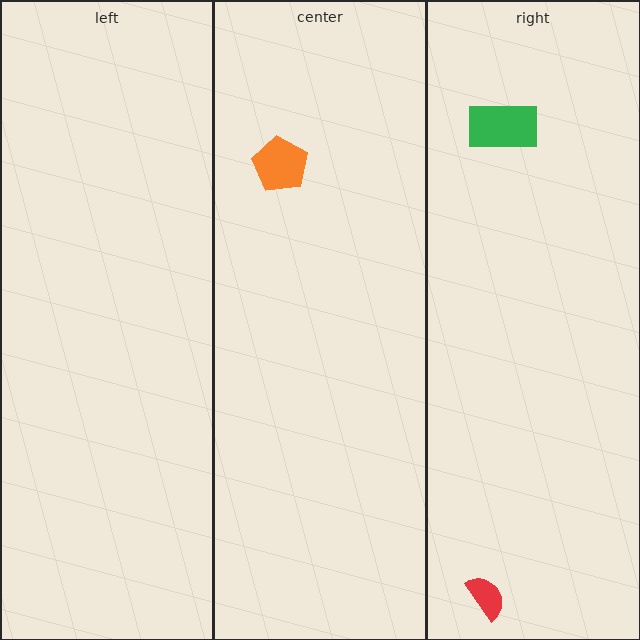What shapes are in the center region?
The orange pentagon.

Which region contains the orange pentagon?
The center region.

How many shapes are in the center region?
1.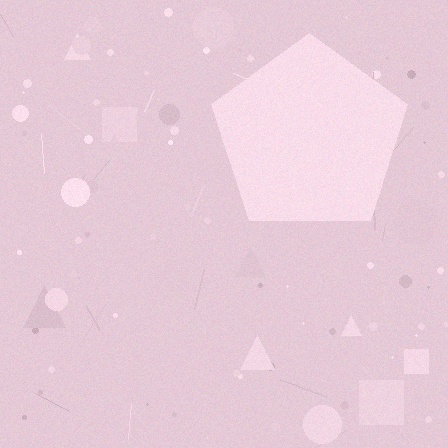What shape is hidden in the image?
A pentagon is hidden in the image.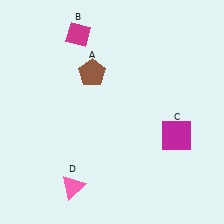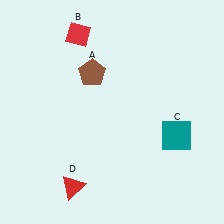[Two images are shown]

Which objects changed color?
B changed from magenta to red. C changed from magenta to teal. D changed from pink to red.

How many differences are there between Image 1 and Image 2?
There are 3 differences between the two images.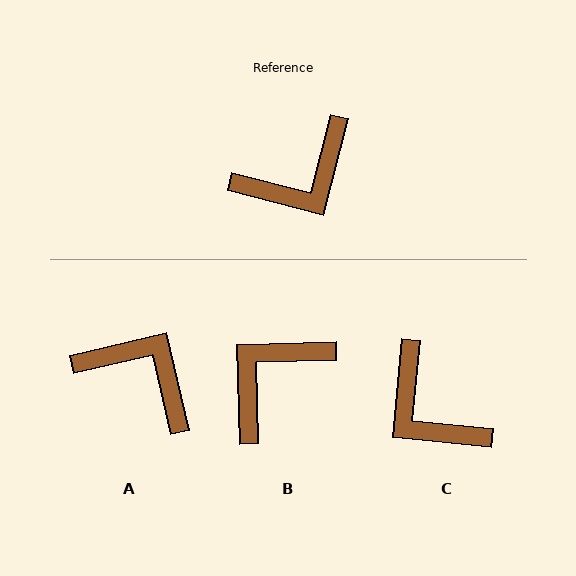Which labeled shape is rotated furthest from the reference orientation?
B, about 164 degrees away.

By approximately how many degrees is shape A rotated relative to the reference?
Approximately 117 degrees counter-clockwise.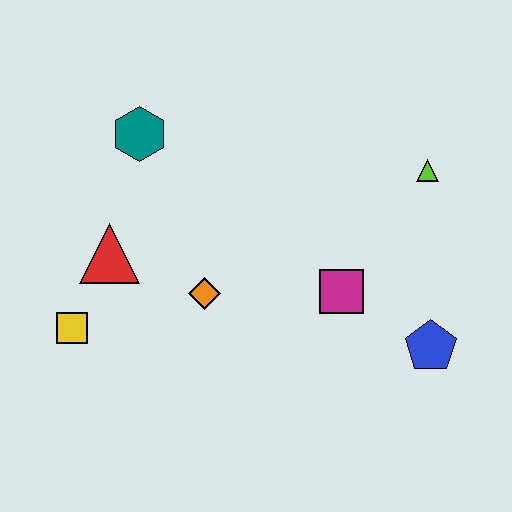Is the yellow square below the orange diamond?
Yes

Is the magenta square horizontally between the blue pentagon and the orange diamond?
Yes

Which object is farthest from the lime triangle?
The yellow square is farthest from the lime triangle.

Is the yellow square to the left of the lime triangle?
Yes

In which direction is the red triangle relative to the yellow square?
The red triangle is above the yellow square.